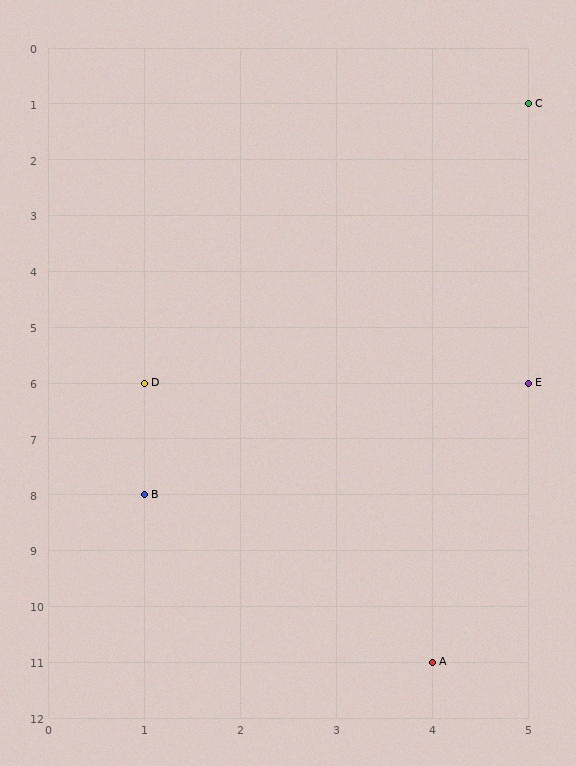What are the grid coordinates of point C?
Point C is at grid coordinates (5, 1).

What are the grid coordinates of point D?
Point D is at grid coordinates (1, 6).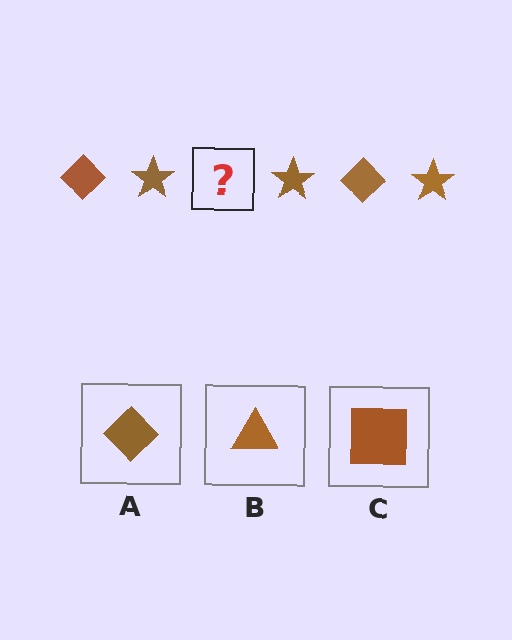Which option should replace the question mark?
Option A.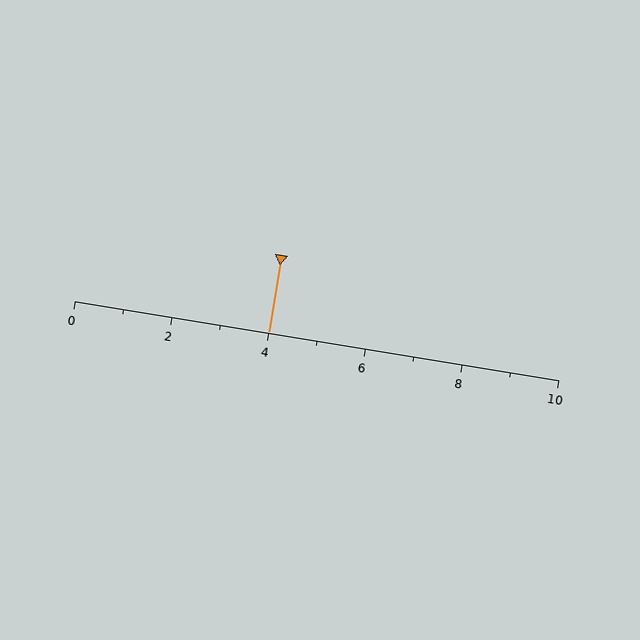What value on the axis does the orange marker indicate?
The marker indicates approximately 4.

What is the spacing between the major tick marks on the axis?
The major ticks are spaced 2 apart.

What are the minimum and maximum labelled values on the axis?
The axis runs from 0 to 10.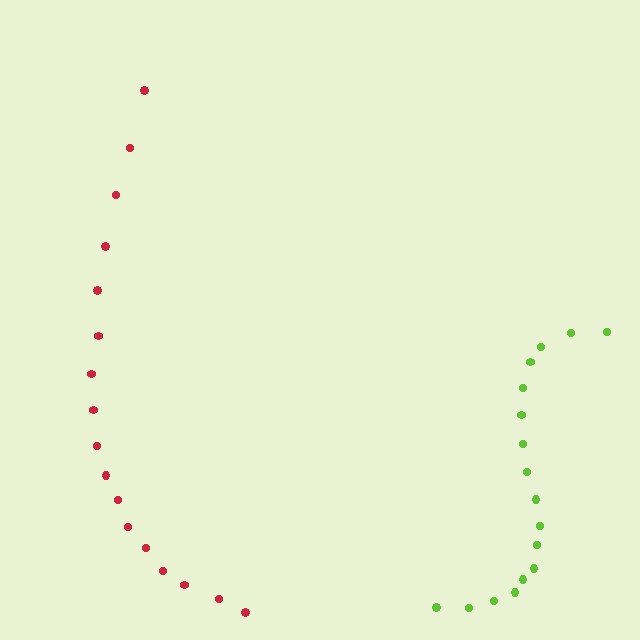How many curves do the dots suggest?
There are 2 distinct paths.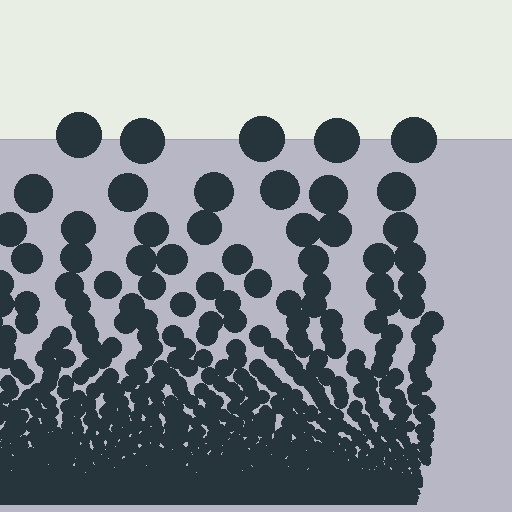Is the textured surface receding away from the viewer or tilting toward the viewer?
The surface appears to tilt toward the viewer. Texture elements get larger and sparser toward the top.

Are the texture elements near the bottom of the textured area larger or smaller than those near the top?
Smaller. The gradient is inverted — elements near the bottom are smaller and denser.